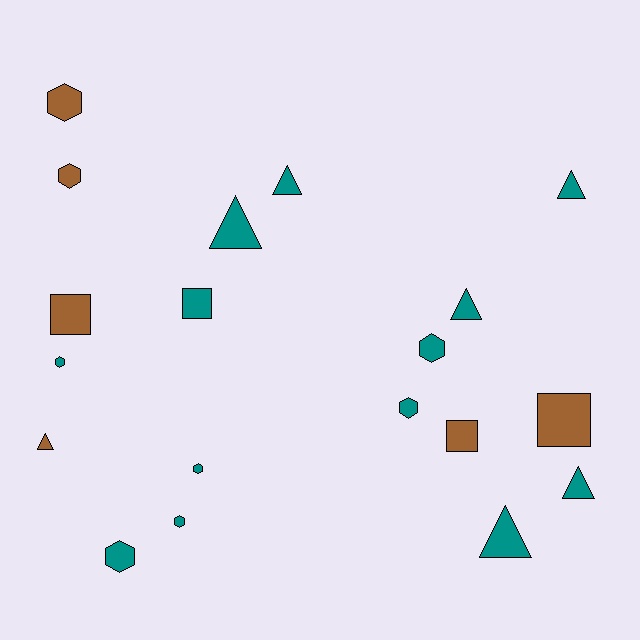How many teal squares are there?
There is 1 teal square.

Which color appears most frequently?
Teal, with 13 objects.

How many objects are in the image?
There are 19 objects.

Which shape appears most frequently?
Hexagon, with 8 objects.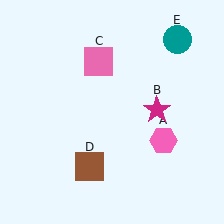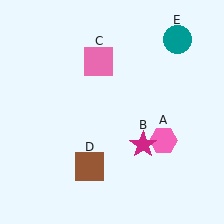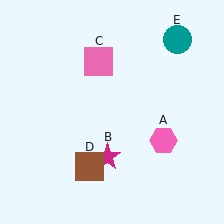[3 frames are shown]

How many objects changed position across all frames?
1 object changed position: magenta star (object B).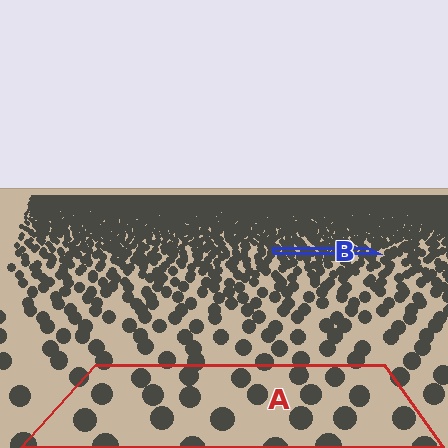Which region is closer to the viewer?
Region A is closer. The texture elements there are larger and more spread out.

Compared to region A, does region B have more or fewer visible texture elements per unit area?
Region B has more texture elements per unit area — they are packed more densely because it is farther away.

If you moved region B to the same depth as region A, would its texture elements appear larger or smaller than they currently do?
They would appear larger. At a closer depth, the same texture elements are projected at a bigger on-screen size.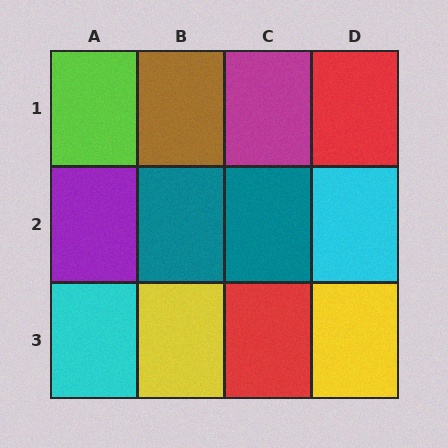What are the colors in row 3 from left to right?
Cyan, yellow, red, yellow.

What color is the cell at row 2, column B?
Teal.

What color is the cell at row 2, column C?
Teal.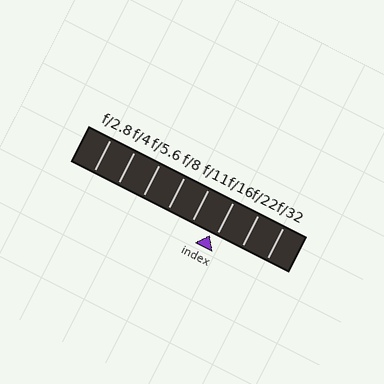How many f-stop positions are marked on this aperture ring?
There are 8 f-stop positions marked.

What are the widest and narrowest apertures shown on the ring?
The widest aperture shown is f/2.8 and the narrowest is f/32.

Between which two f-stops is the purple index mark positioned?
The index mark is between f/11 and f/16.